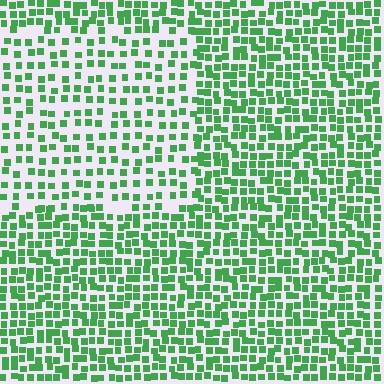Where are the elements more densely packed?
The elements are more densely packed outside the rectangle boundary.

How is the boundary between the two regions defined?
The boundary is defined by a change in element density (approximately 1.8x ratio). All elements are the same color, size, and shape.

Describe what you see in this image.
The image contains small green elements arranged at two different densities. A rectangle-shaped region is visible where the elements are less densely packed than the surrounding area.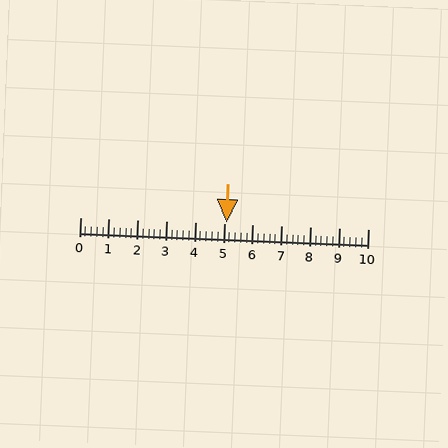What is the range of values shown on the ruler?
The ruler shows values from 0 to 10.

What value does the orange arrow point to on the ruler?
The orange arrow points to approximately 5.1.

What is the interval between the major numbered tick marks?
The major tick marks are spaced 1 units apart.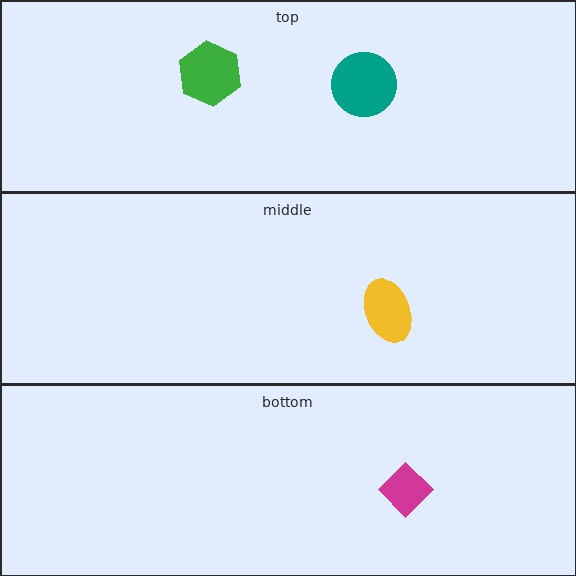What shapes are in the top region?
The teal circle, the green hexagon.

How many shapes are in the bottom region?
1.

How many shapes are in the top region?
2.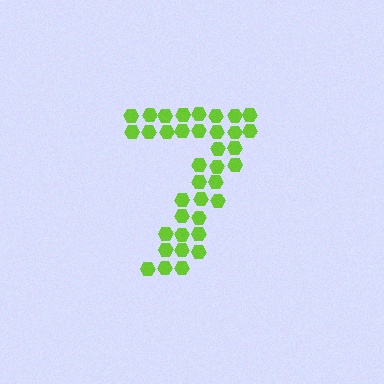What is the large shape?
The large shape is the digit 7.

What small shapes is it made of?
It is made of small hexagons.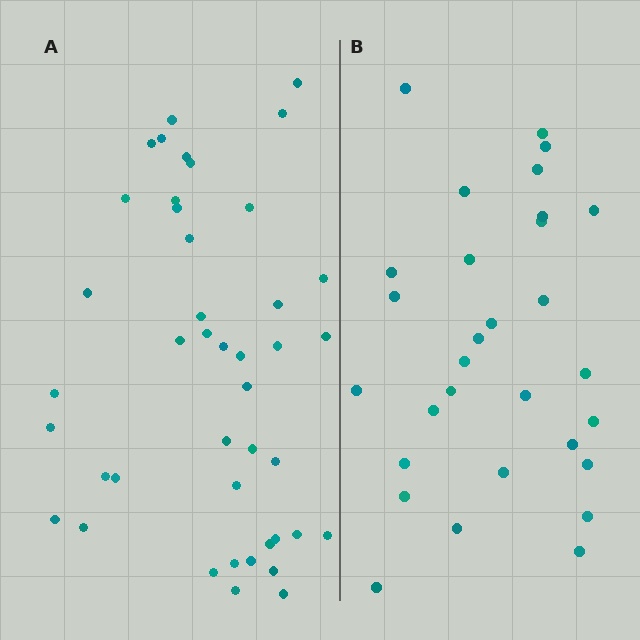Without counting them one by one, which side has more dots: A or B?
Region A (the left region) has more dots.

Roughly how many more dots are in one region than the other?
Region A has approximately 15 more dots than region B.